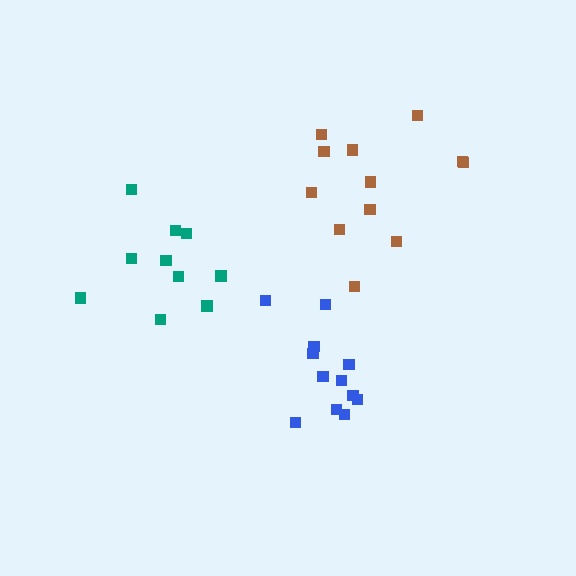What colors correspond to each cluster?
The clusters are colored: teal, blue, brown.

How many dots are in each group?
Group 1: 10 dots, Group 2: 12 dots, Group 3: 12 dots (34 total).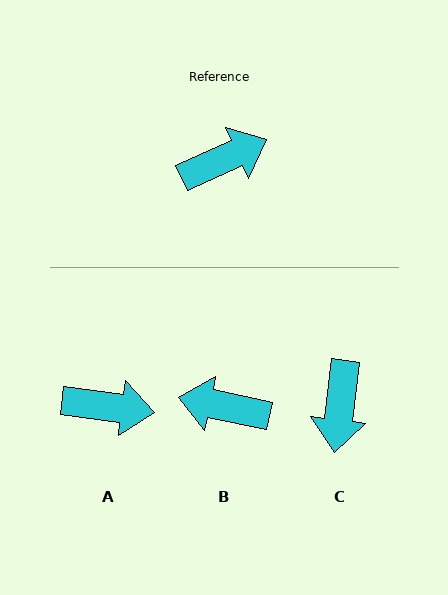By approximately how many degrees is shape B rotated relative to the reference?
Approximately 144 degrees counter-clockwise.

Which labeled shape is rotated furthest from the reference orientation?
B, about 144 degrees away.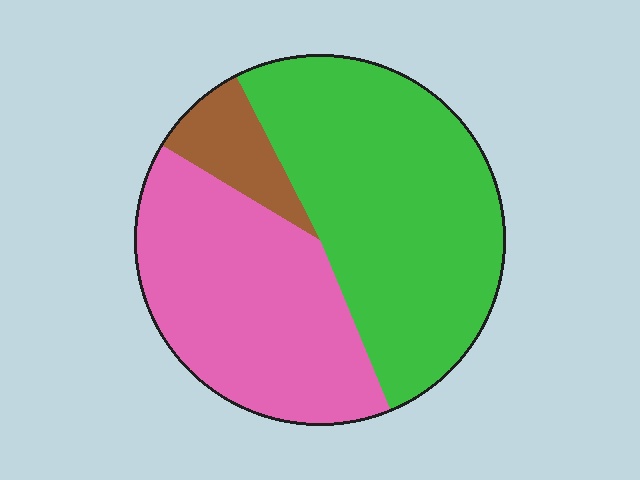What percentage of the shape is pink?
Pink covers 40% of the shape.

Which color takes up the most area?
Green, at roughly 50%.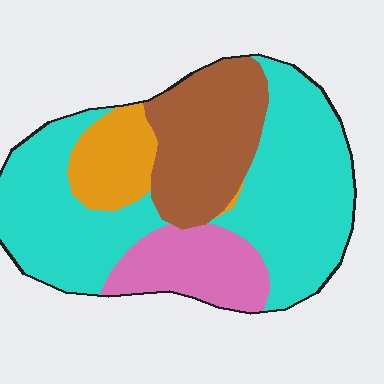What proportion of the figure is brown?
Brown takes up about one fifth (1/5) of the figure.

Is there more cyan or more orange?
Cyan.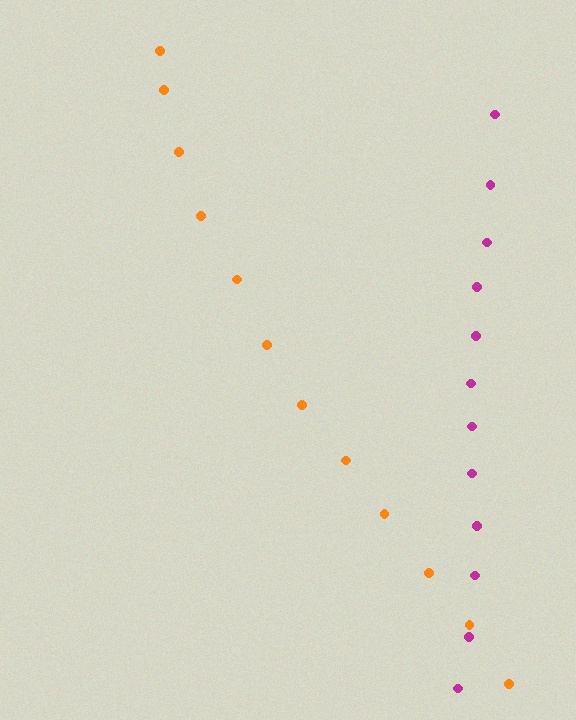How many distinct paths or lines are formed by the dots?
There are 2 distinct paths.